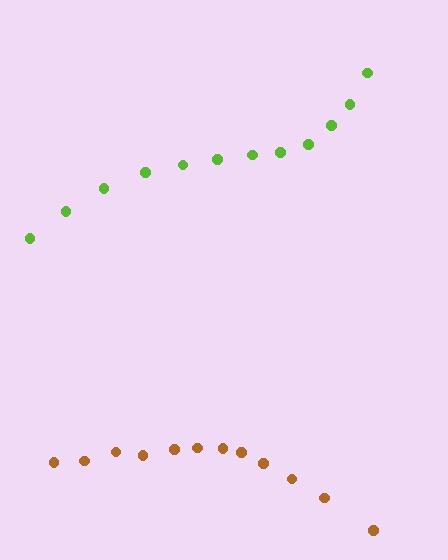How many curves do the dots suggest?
There are 2 distinct paths.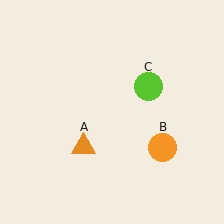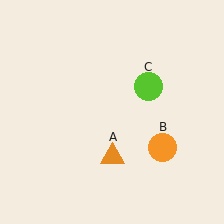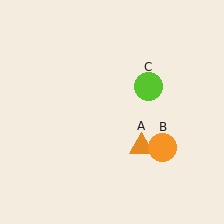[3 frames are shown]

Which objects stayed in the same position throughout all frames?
Orange circle (object B) and lime circle (object C) remained stationary.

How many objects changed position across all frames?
1 object changed position: orange triangle (object A).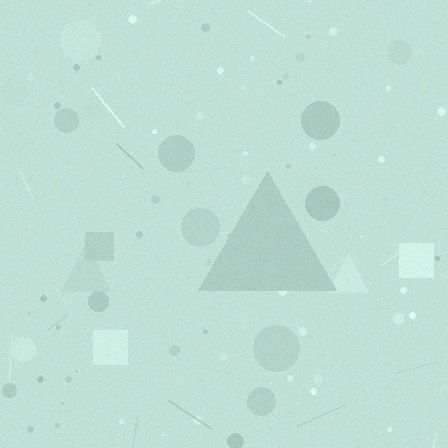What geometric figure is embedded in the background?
A triangle is embedded in the background.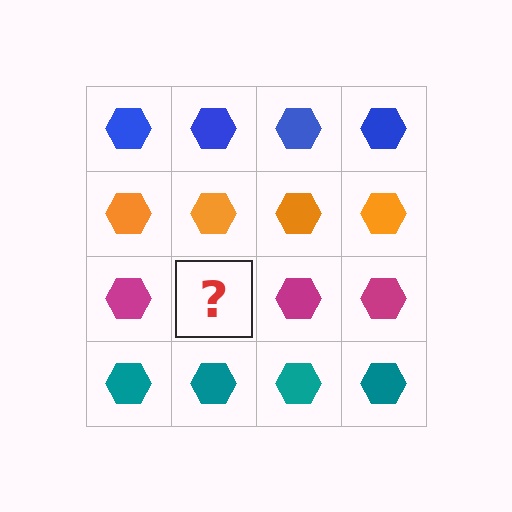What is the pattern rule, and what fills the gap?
The rule is that each row has a consistent color. The gap should be filled with a magenta hexagon.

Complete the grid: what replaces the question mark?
The question mark should be replaced with a magenta hexagon.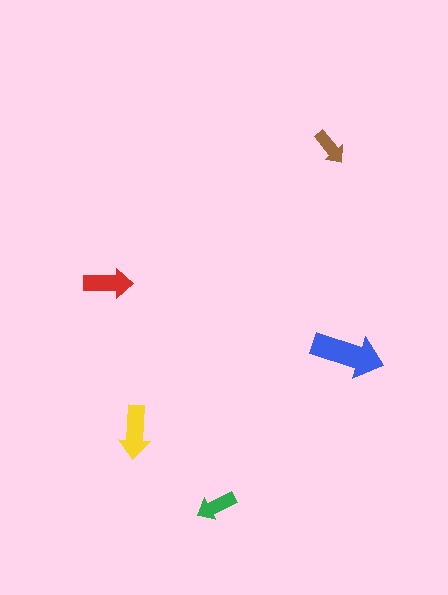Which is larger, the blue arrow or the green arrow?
The blue one.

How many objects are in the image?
There are 5 objects in the image.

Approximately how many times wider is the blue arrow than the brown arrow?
About 2 times wider.